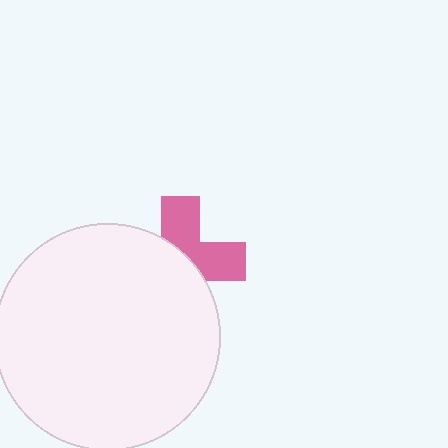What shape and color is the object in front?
The object in front is a white circle.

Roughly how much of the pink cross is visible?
A small part of it is visible (roughly 45%).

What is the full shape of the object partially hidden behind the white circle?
The partially hidden object is a pink cross.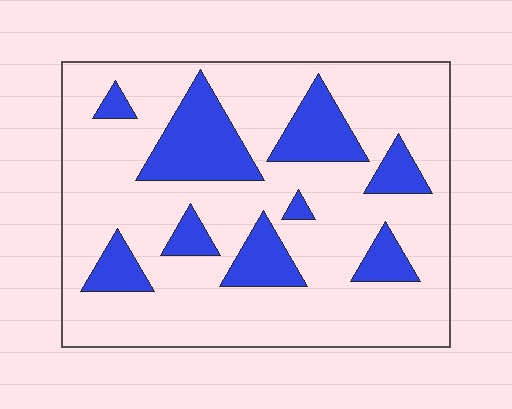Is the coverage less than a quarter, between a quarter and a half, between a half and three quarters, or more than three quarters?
Less than a quarter.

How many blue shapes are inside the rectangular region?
9.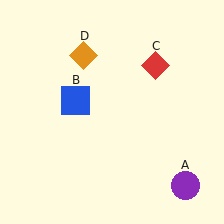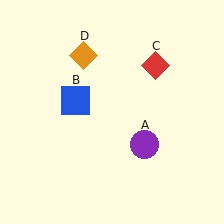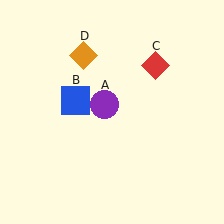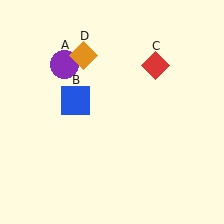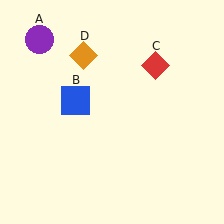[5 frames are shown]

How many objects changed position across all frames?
1 object changed position: purple circle (object A).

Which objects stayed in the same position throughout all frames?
Blue square (object B) and red diamond (object C) and orange diamond (object D) remained stationary.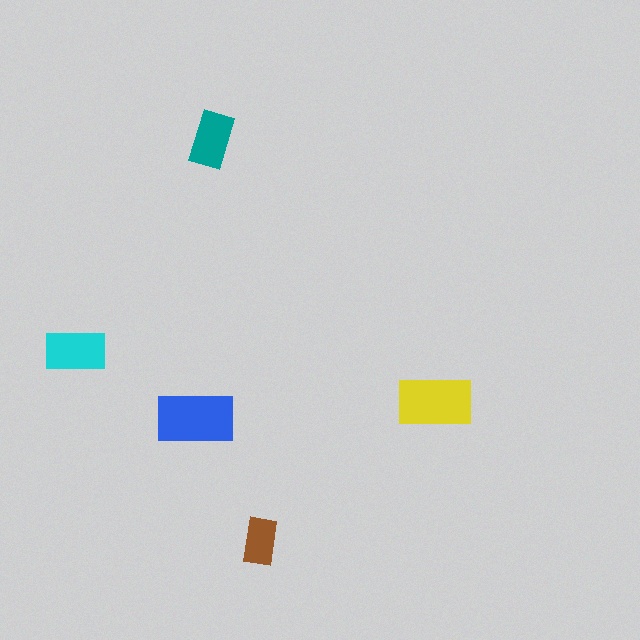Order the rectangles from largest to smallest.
the blue one, the yellow one, the cyan one, the teal one, the brown one.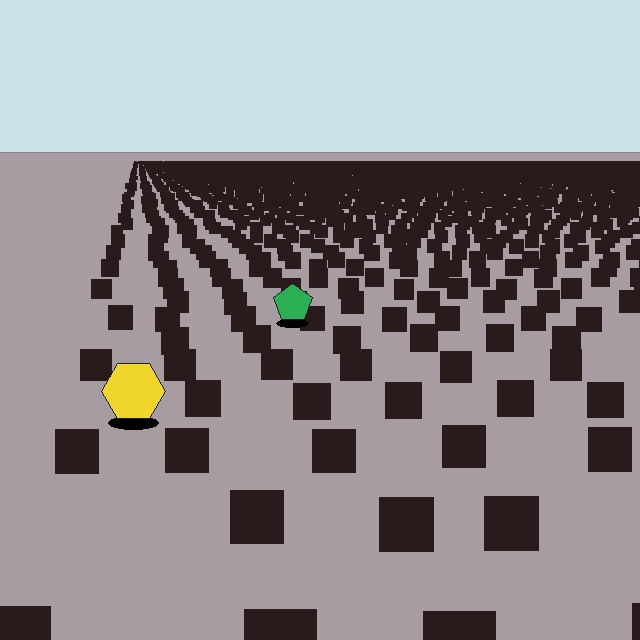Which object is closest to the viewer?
The yellow hexagon is closest. The texture marks near it are larger and more spread out.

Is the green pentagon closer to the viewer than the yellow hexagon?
No. The yellow hexagon is closer — you can tell from the texture gradient: the ground texture is coarser near it.